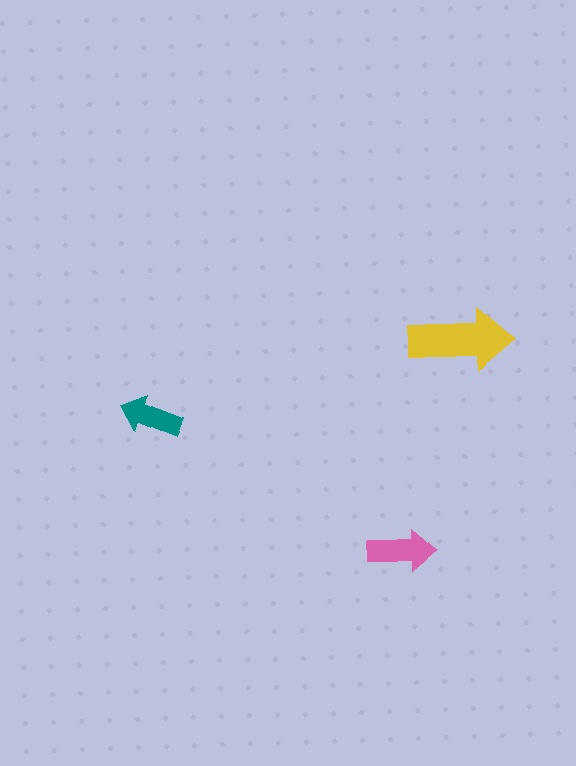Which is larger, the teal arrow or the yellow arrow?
The yellow one.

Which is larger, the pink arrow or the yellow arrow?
The yellow one.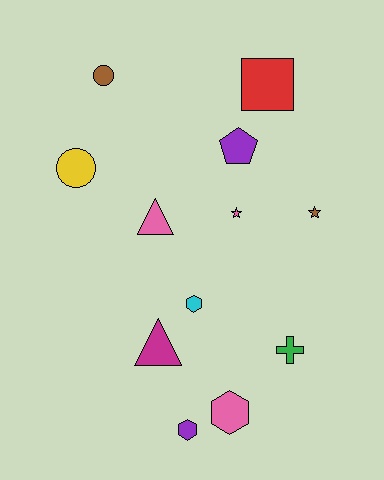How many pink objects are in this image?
There are 3 pink objects.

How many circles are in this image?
There are 2 circles.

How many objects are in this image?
There are 12 objects.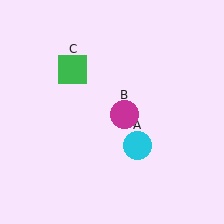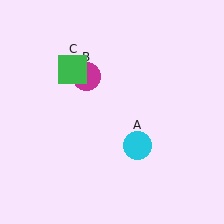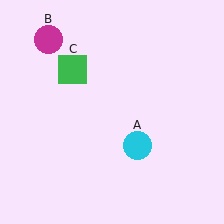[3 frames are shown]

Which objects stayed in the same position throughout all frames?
Cyan circle (object A) and green square (object C) remained stationary.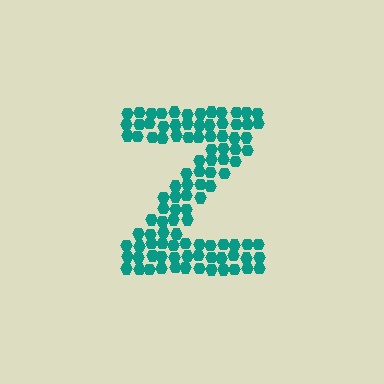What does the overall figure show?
The overall figure shows the letter Z.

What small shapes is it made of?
It is made of small hexagons.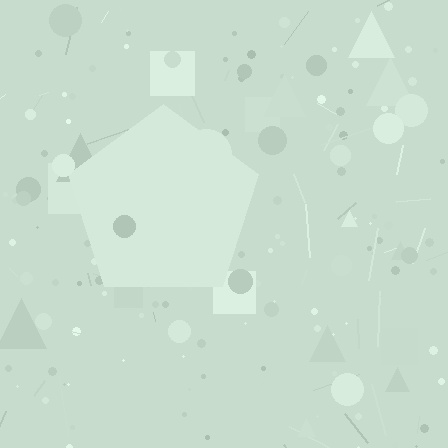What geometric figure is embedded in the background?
A pentagon is embedded in the background.